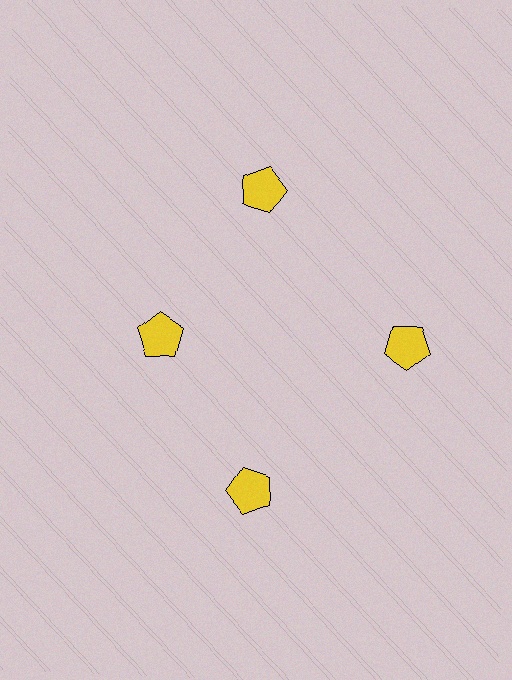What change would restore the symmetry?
The symmetry would be restored by moving it outward, back onto the ring so that all 4 pentagons sit at equal angles and equal distance from the center.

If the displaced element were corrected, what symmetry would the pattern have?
It would have 4-fold rotational symmetry — the pattern would map onto itself every 90 degrees.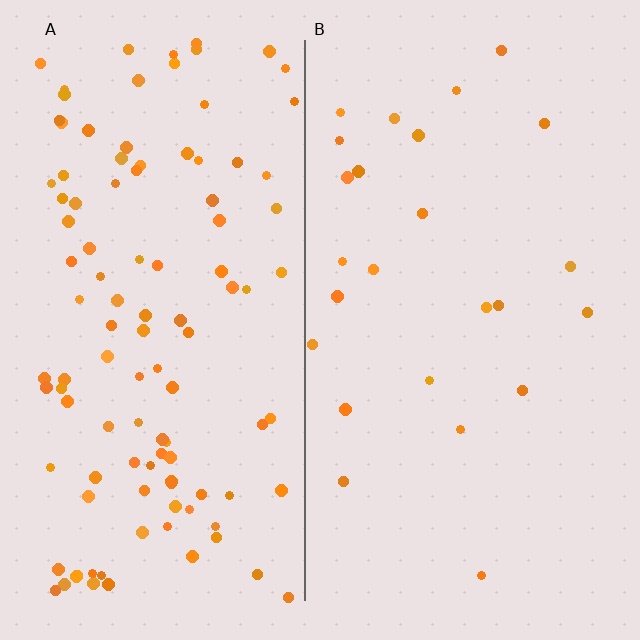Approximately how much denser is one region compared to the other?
Approximately 4.4× — region A over region B.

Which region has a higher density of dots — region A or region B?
A (the left).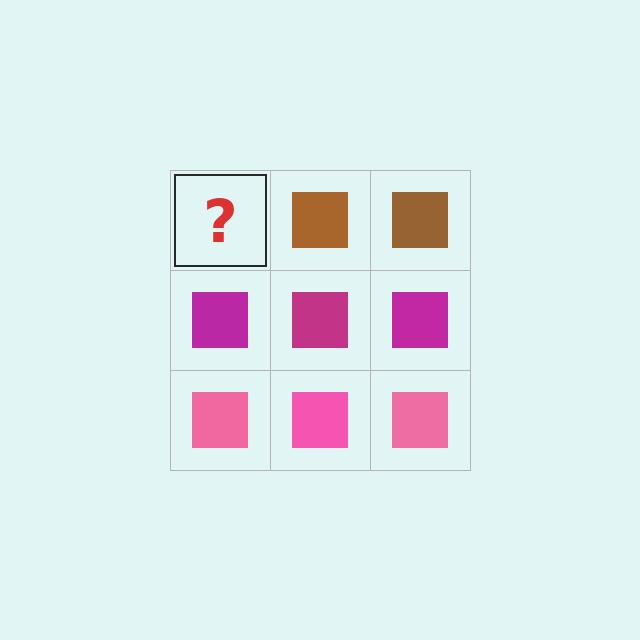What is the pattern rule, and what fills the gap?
The rule is that each row has a consistent color. The gap should be filled with a brown square.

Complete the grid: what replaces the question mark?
The question mark should be replaced with a brown square.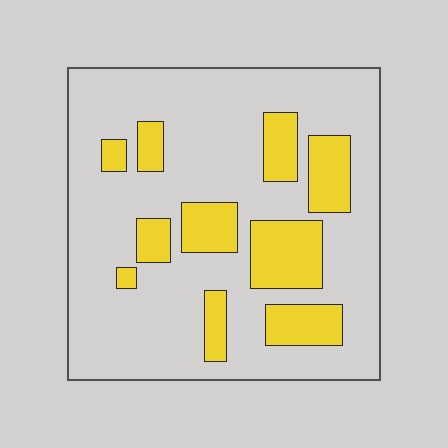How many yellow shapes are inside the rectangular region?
10.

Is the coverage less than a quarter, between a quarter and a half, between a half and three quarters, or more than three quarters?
Less than a quarter.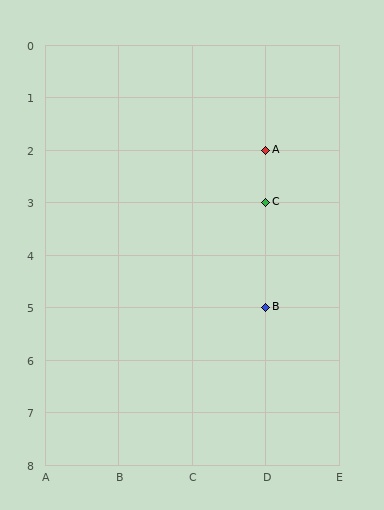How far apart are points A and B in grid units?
Points A and B are 3 rows apart.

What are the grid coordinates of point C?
Point C is at grid coordinates (D, 3).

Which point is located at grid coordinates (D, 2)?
Point A is at (D, 2).